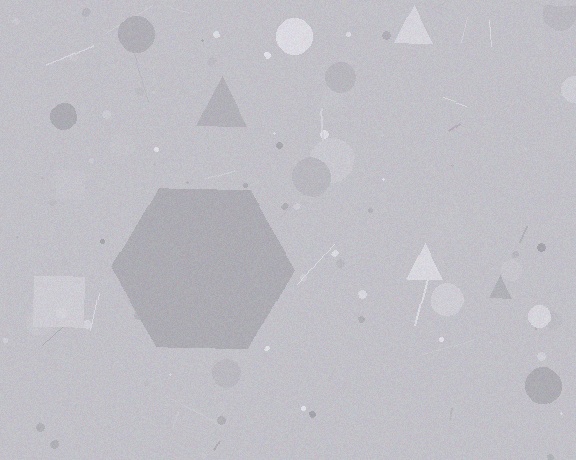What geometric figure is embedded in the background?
A hexagon is embedded in the background.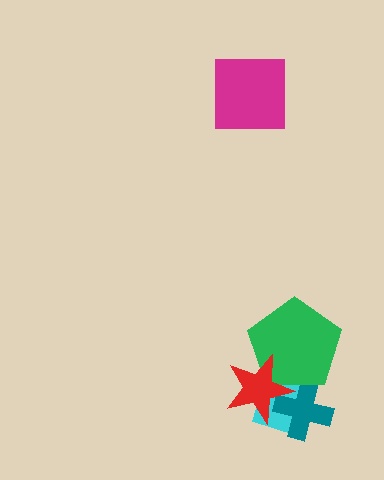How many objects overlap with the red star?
3 objects overlap with the red star.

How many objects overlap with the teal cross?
3 objects overlap with the teal cross.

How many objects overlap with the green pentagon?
3 objects overlap with the green pentagon.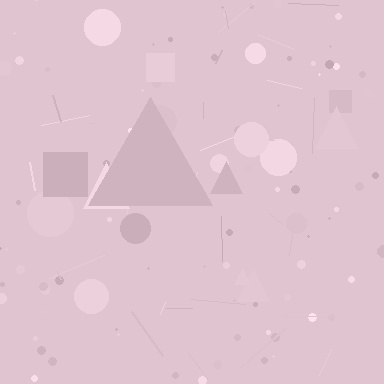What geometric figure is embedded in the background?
A triangle is embedded in the background.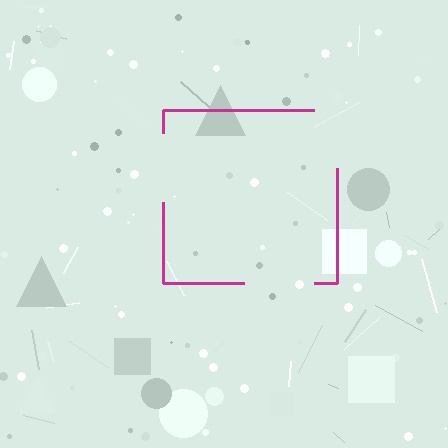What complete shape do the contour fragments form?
The contour fragments form a square.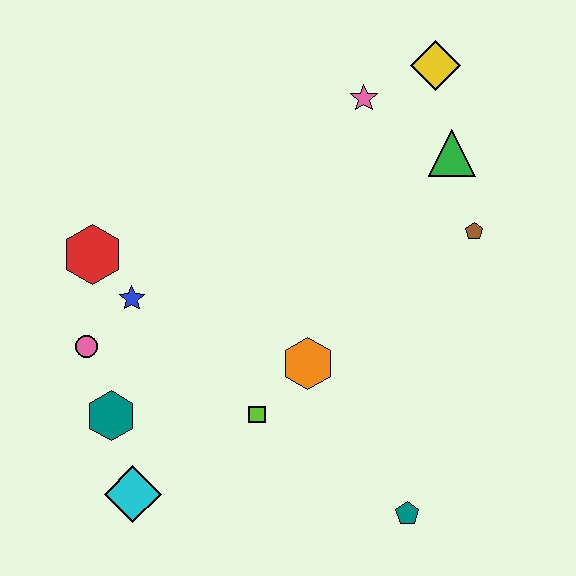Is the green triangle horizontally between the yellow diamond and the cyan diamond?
No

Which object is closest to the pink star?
The yellow diamond is closest to the pink star.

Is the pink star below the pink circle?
No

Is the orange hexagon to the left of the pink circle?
No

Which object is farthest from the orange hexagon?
The yellow diamond is farthest from the orange hexagon.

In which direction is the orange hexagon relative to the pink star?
The orange hexagon is below the pink star.